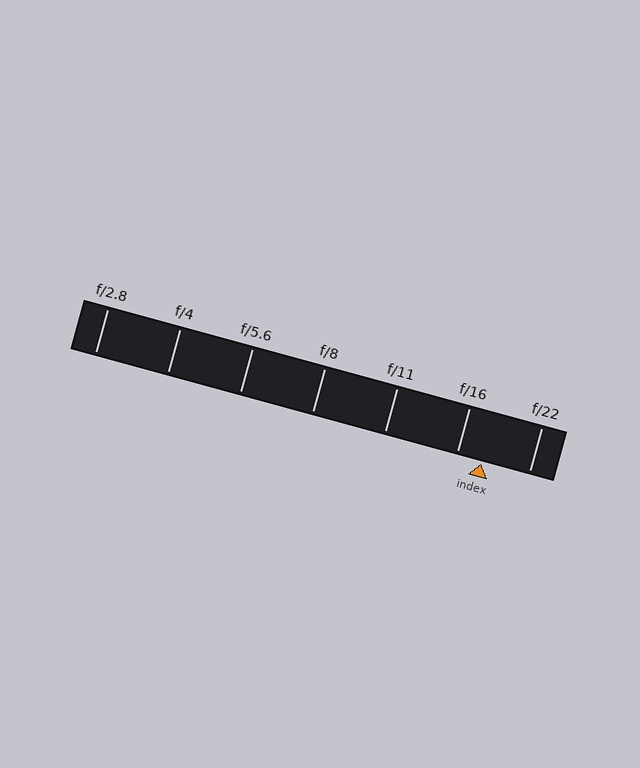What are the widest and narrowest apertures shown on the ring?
The widest aperture shown is f/2.8 and the narrowest is f/22.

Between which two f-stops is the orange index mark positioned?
The index mark is between f/16 and f/22.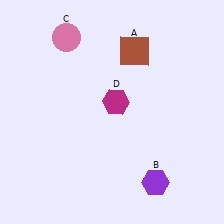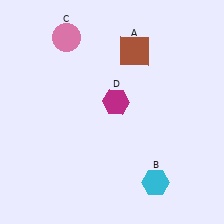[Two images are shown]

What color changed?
The hexagon (B) changed from purple in Image 1 to cyan in Image 2.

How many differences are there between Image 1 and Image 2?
There is 1 difference between the two images.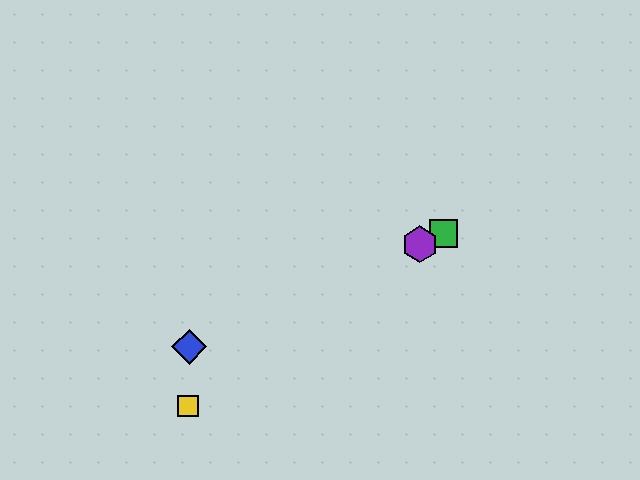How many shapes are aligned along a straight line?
4 shapes (the red diamond, the blue diamond, the green square, the purple hexagon) are aligned along a straight line.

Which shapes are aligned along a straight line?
The red diamond, the blue diamond, the green square, the purple hexagon are aligned along a straight line.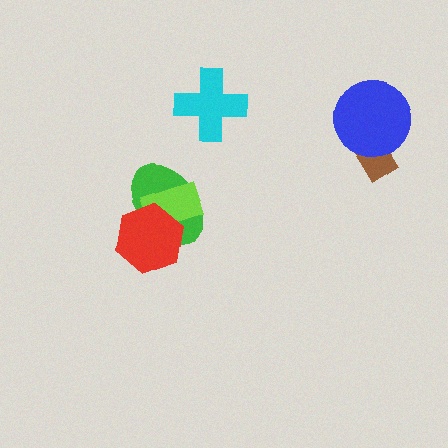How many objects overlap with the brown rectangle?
1 object overlaps with the brown rectangle.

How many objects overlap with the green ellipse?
2 objects overlap with the green ellipse.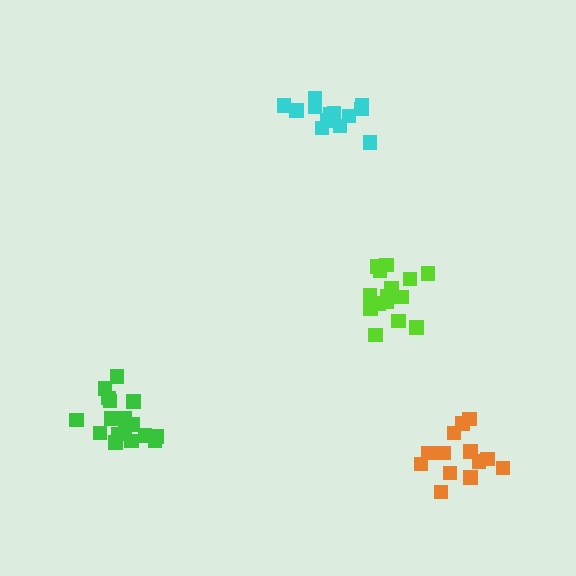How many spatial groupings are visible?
There are 4 spatial groupings.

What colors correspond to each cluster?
The clusters are colored: green, orange, cyan, lime.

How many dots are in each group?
Group 1: 17 dots, Group 2: 13 dots, Group 3: 13 dots, Group 4: 15 dots (58 total).